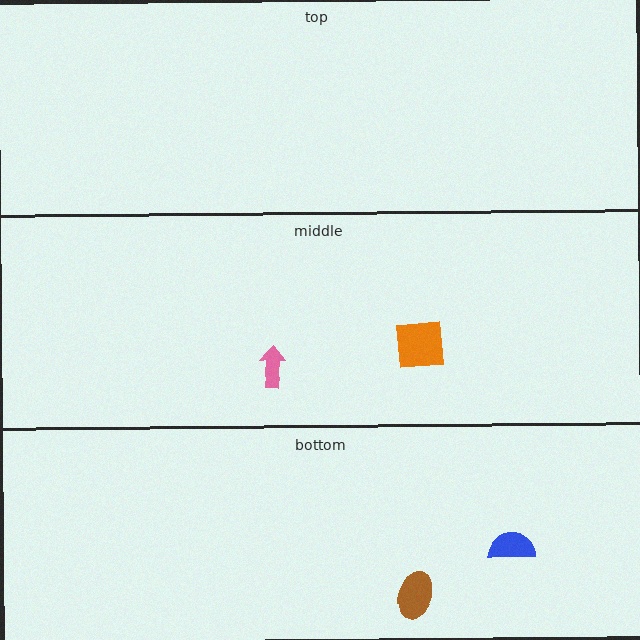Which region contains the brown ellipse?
The bottom region.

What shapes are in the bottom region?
The blue semicircle, the brown ellipse.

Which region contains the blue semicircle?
The bottom region.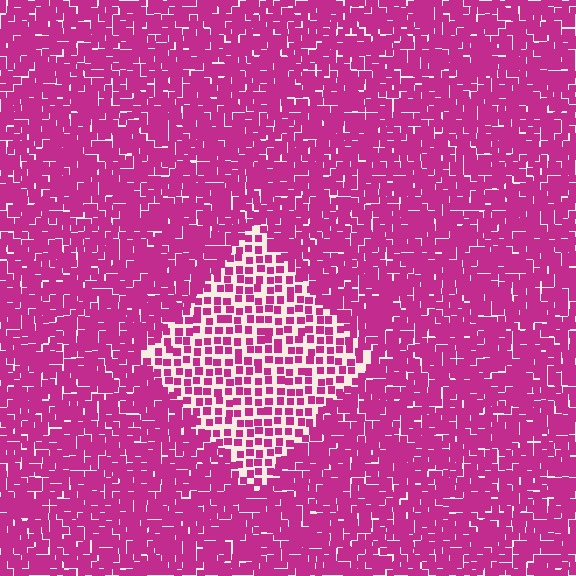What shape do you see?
I see a diamond.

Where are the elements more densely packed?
The elements are more densely packed outside the diamond boundary.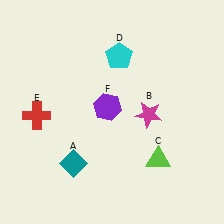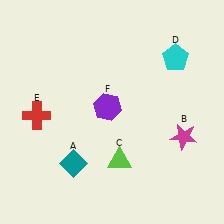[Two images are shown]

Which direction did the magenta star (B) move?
The magenta star (B) moved right.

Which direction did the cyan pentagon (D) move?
The cyan pentagon (D) moved right.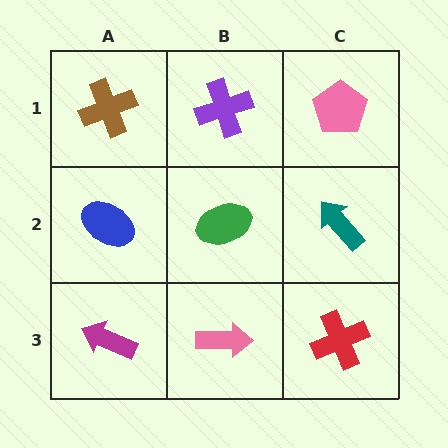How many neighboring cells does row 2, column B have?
4.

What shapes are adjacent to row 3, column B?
A green ellipse (row 2, column B), a magenta arrow (row 3, column A), a red cross (row 3, column C).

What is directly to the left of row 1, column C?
A purple cross.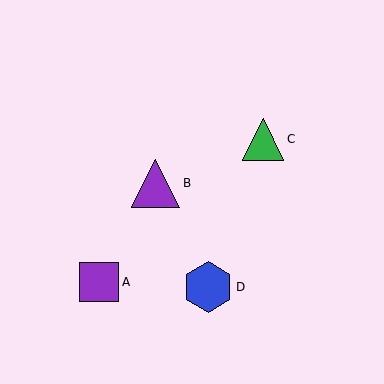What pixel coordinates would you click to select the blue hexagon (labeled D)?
Click at (208, 287) to select the blue hexagon D.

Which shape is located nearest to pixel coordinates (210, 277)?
The blue hexagon (labeled D) at (208, 287) is nearest to that location.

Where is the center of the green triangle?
The center of the green triangle is at (263, 139).